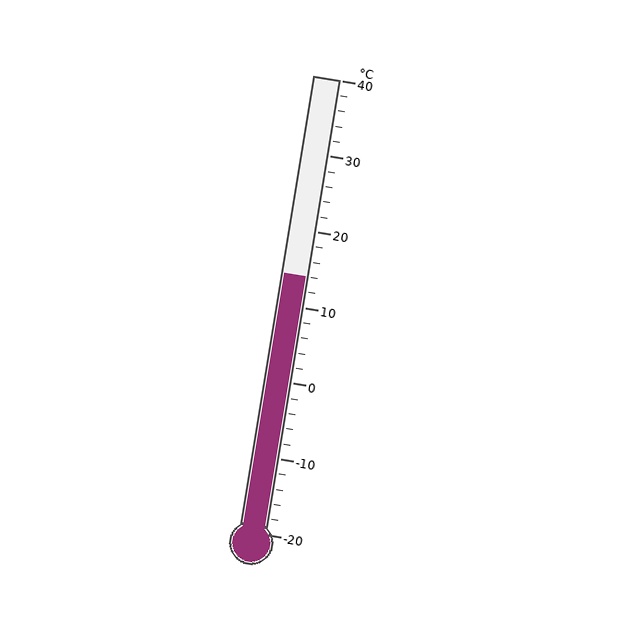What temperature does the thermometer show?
The thermometer shows approximately 14°C.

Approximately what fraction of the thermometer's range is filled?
The thermometer is filled to approximately 55% of its range.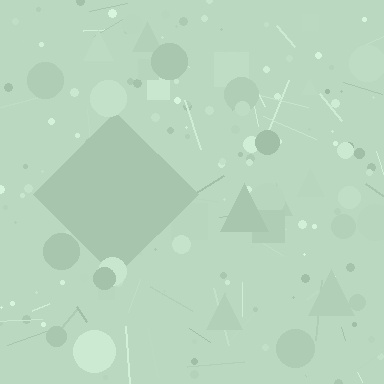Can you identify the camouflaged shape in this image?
The camouflaged shape is a diamond.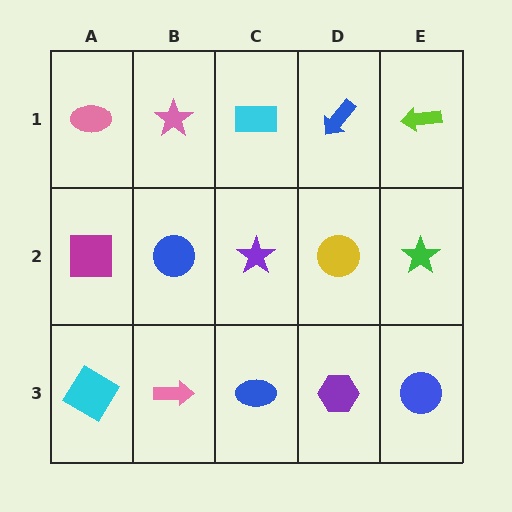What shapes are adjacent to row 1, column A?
A magenta square (row 2, column A), a pink star (row 1, column B).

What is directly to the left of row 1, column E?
A blue arrow.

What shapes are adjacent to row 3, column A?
A magenta square (row 2, column A), a pink arrow (row 3, column B).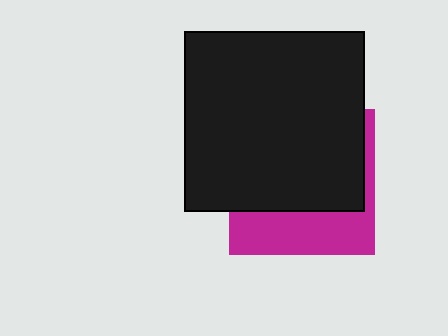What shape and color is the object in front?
The object in front is a black square.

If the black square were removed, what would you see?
You would see the complete magenta square.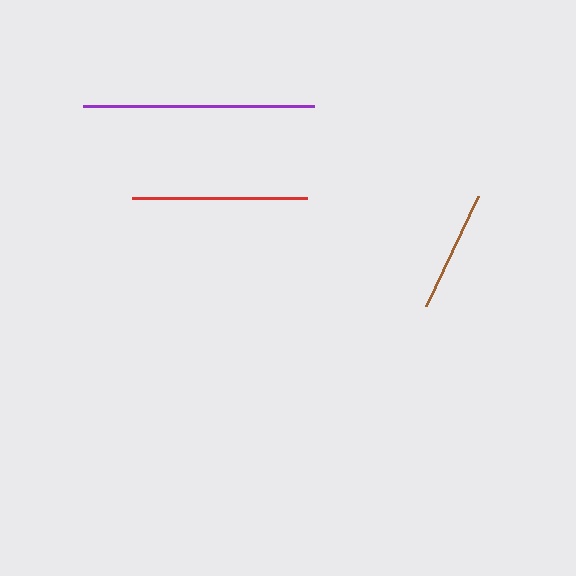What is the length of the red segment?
The red segment is approximately 175 pixels long.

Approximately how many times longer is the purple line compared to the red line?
The purple line is approximately 1.3 times the length of the red line.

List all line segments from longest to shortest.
From longest to shortest: purple, red, brown.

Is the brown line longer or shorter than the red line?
The red line is longer than the brown line.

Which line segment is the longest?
The purple line is the longest at approximately 231 pixels.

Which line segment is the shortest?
The brown line is the shortest at approximately 122 pixels.